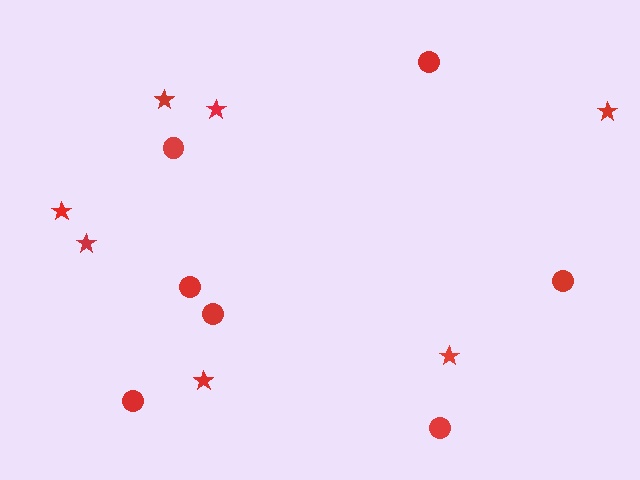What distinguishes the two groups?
There are 2 groups: one group of stars (7) and one group of circles (7).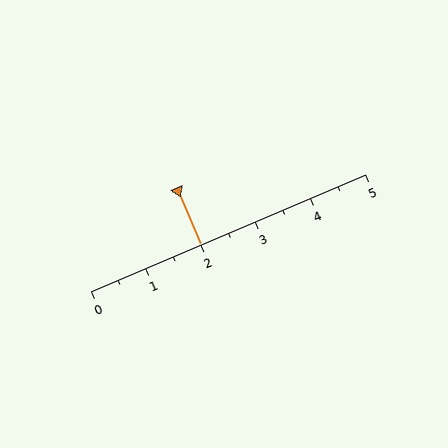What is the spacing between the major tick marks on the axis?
The major ticks are spaced 1 apart.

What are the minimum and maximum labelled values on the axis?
The axis runs from 0 to 5.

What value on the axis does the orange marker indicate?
The marker indicates approximately 2.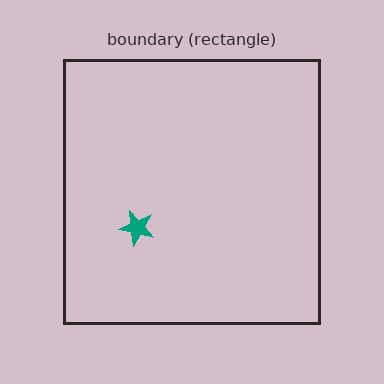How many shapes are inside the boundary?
1 inside, 0 outside.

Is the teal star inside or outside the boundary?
Inside.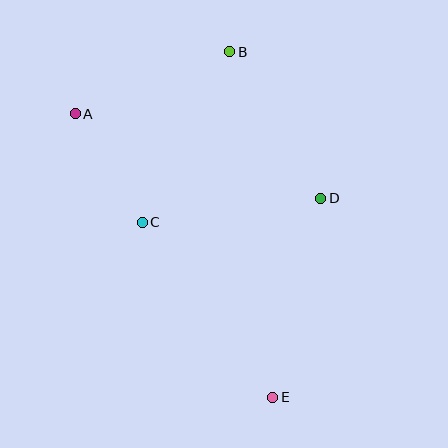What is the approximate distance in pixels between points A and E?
The distance between A and E is approximately 345 pixels.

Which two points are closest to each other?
Points A and C are closest to each other.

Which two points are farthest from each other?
Points B and E are farthest from each other.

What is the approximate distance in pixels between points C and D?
The distance between C and D is approximately 181 pixels.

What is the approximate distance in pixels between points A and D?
The distance between A and D is approximately 260 pixels.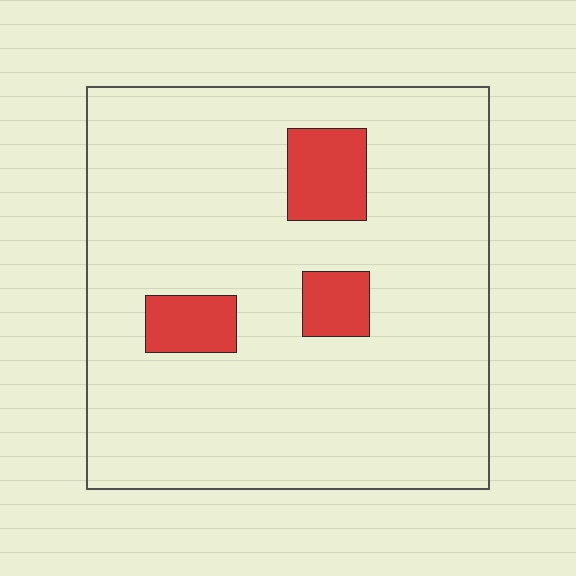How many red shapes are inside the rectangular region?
3.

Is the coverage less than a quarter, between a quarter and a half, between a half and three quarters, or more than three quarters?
Less than a quarter.